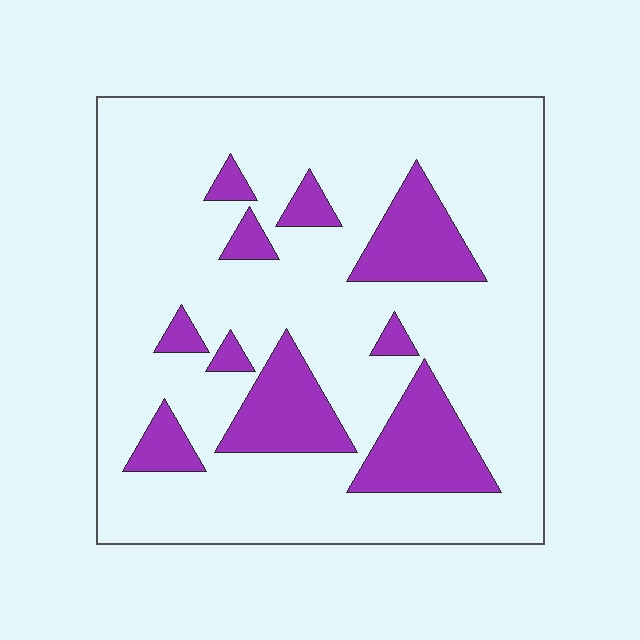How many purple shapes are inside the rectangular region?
10.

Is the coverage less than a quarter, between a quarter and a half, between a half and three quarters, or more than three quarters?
Less than a quarter.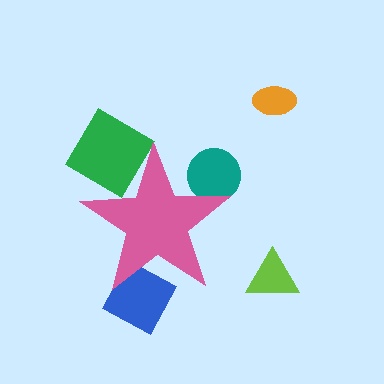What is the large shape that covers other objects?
A pink star.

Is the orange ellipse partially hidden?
No, the orange ellipse is fully visible.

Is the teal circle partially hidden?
Yes, the teal circle is partially hidden behind the pink star.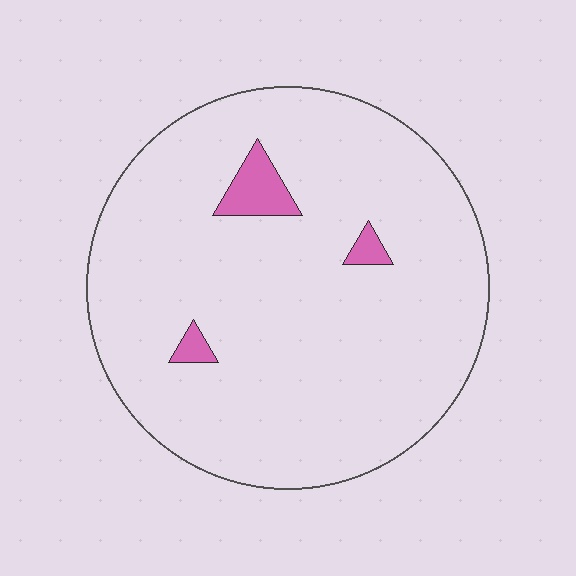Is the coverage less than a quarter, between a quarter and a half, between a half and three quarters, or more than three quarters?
Less than a quarter.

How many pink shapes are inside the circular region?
3.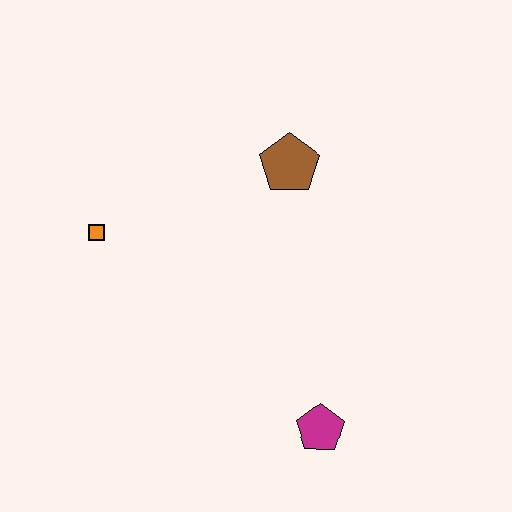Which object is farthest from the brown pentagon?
The magenta pentagon is farthest from the brown pentagon.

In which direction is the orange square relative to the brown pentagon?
The orange square is to the left of the brown pentagon.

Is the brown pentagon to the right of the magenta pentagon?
No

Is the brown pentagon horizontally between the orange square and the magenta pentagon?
Yes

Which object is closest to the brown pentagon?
The orange square is closest to the brown pentagon.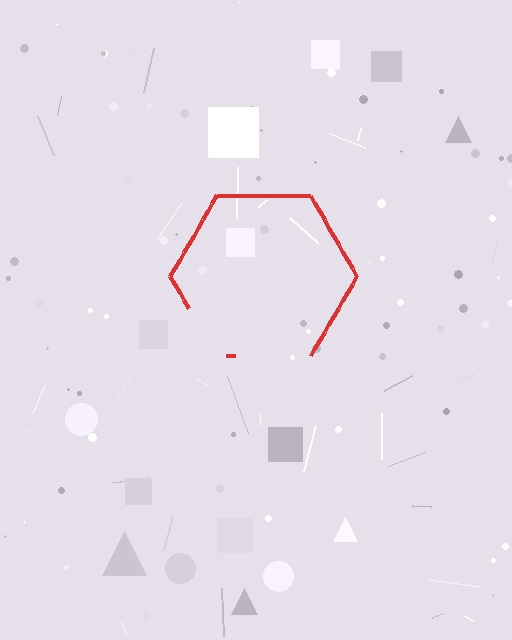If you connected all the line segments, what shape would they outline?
They would outline a hexagon.